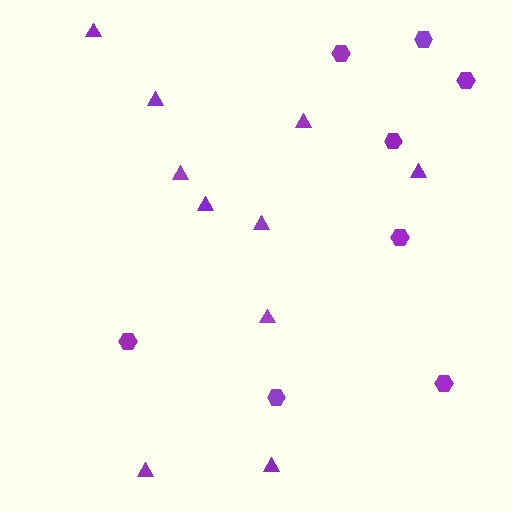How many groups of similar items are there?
There are 2 groups: one group of hexagons (8) and one group of triangles (10).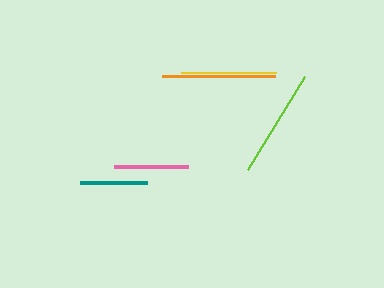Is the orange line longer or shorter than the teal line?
The orange line is longer than the teal line.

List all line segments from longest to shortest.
From longest to shortest: orange, lime, yellow, pink, teal.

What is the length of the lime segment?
The lime segment is approximately 109 pixels long.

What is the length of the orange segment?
The orange segment is approximately 113 pixels long.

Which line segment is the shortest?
The teal line is the shortest at approximately 66 pixels.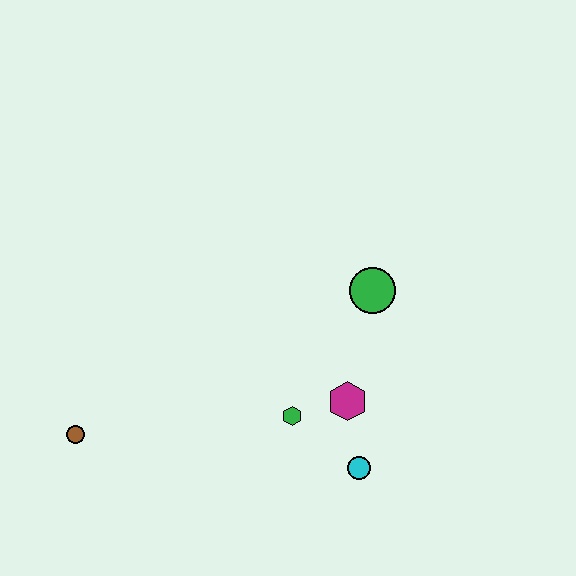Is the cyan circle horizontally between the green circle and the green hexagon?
Yes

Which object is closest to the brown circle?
The green hexagon is closest to the brown circle.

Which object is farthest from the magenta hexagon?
The brown circle is farthest from the magenta hexagon.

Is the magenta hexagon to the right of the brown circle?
Yes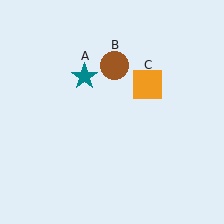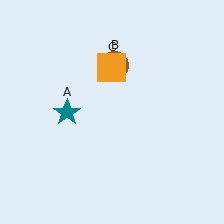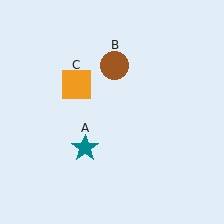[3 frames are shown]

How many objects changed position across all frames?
2 objects changed position: teal star (object A), orange square (object C).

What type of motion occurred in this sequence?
The teal star (object A), orange square (object C) rotated counterclockwise around the center of the scene.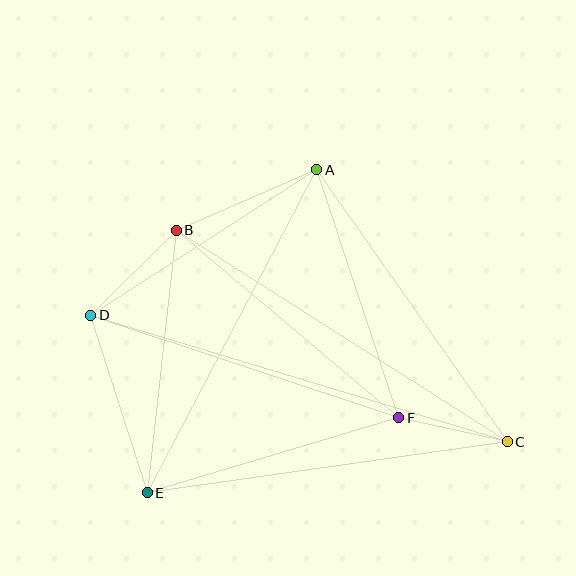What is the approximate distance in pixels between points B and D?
The distance between B and D is approximately 121 pixels.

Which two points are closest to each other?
Points C and F are closest to each other.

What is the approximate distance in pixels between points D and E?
The distance between D and E is approximately 186 pixels.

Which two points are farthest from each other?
Points C and D are farthest from each other.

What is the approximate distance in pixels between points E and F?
The distance between E and F is approximately 262 pixels.